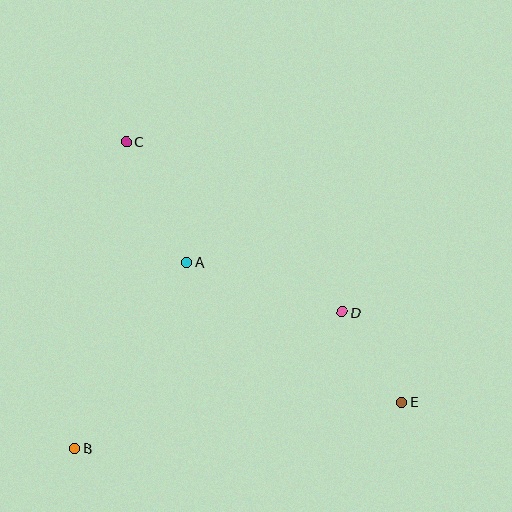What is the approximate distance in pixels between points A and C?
The distance between A and C is approximately 135 pixels.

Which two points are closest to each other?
Points D and E are closest to each other.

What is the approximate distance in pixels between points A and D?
The distance between A and D is approximately 163 pixels.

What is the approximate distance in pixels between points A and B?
The distance between A and B is approximately 217 pixels.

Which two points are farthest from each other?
Points C and E are farthest from each other.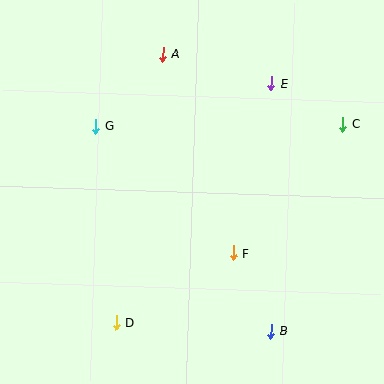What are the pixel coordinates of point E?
Point E is at (272, 83).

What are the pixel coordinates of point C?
Point C is at (343, 124).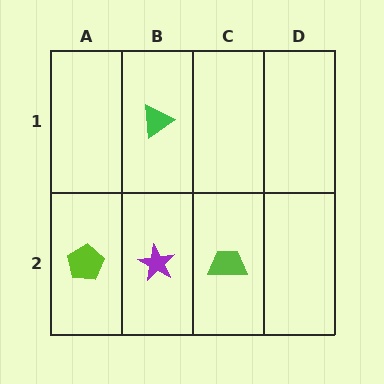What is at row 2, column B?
A purple star.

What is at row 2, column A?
A lime pentagon.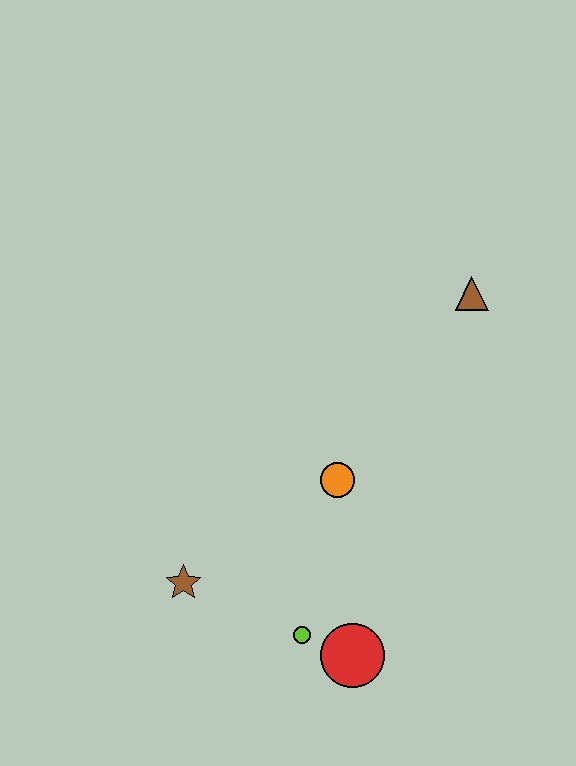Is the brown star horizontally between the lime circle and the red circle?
No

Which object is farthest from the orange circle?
The brown triangle is farthest from the orange circle.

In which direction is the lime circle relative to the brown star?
The lime circle is to the right of the brown star.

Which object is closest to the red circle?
The lime circle is closest to the red circle.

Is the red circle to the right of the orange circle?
Yes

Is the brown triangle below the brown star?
No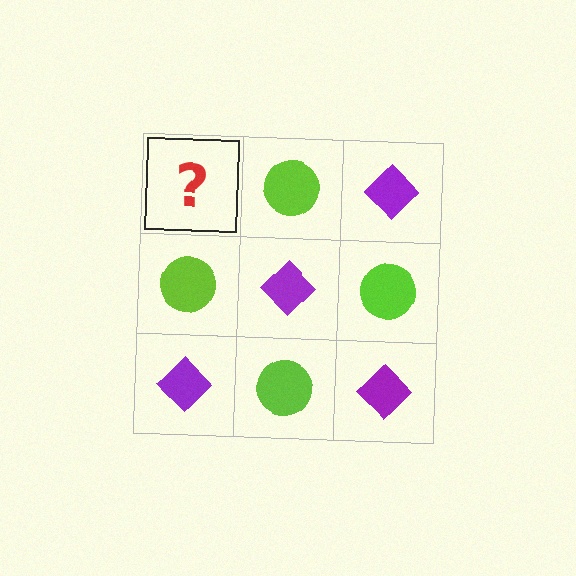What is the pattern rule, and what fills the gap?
The rule is that it alternates purple diamond and lime circle in a checkerboard pattern. The gap should be filled with a purple diamond.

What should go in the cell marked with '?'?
The missing cell should contain a purple diamond.